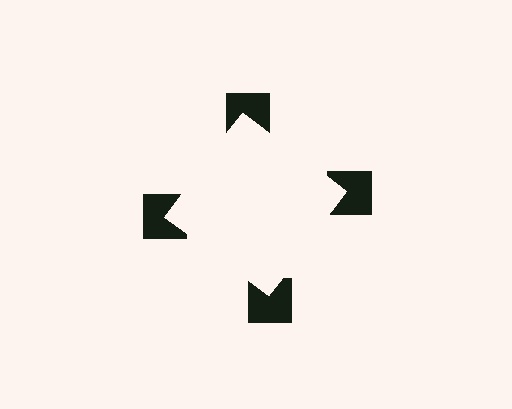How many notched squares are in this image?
There are 4 — one at each vertex of the illusory square.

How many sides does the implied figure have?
4 sides.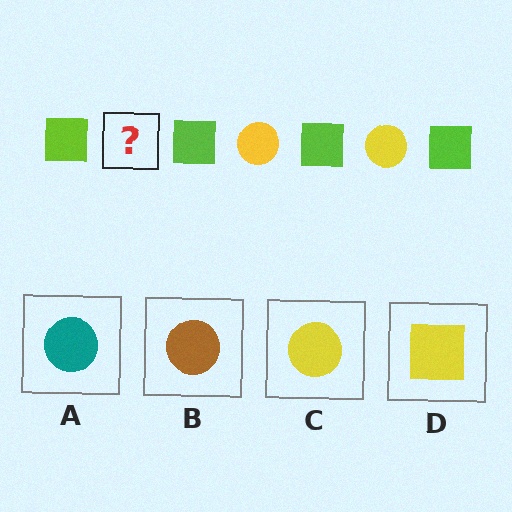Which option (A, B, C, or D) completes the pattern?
C.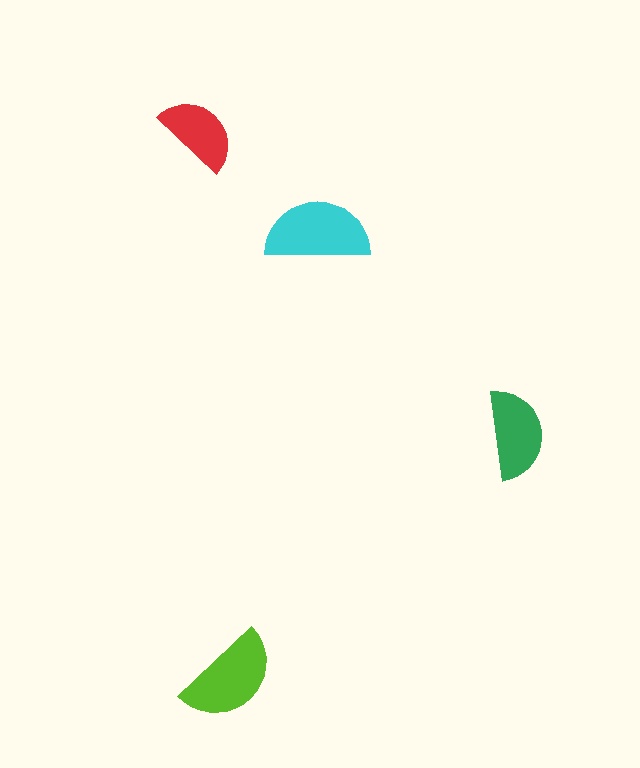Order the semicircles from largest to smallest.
the cyan one, the lime one, the green one, the red one.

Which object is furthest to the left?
The red semicircle is leftmost.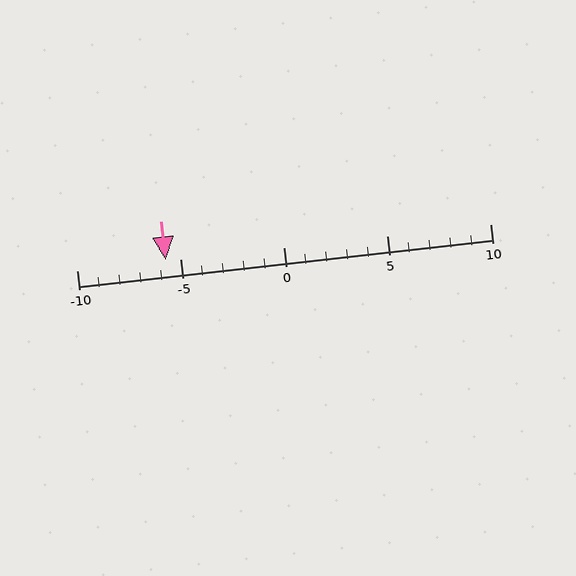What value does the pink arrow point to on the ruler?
The pink arrow points to approximately -6.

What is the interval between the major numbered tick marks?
The major tick marks are spaced 5 units apart.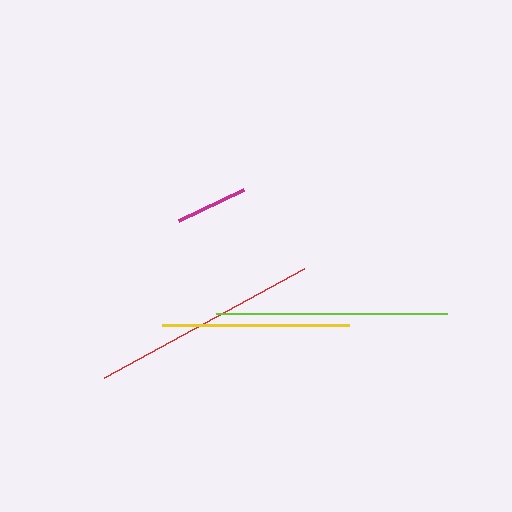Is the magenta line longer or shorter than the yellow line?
The yellow line is longer than the magenta line.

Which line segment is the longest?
The lime line is the longest at approximately 230 pixels.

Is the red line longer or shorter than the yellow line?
The red line is longer than the yellow line.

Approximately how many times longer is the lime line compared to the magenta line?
The lime line is approximately 3.2 times the length of the magenta line.